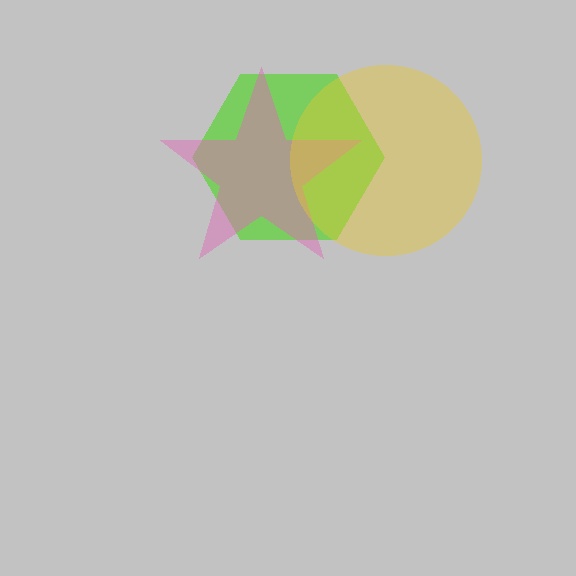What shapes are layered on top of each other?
The layered shapes are: a lime hexagon, a pink star, a yellow circle.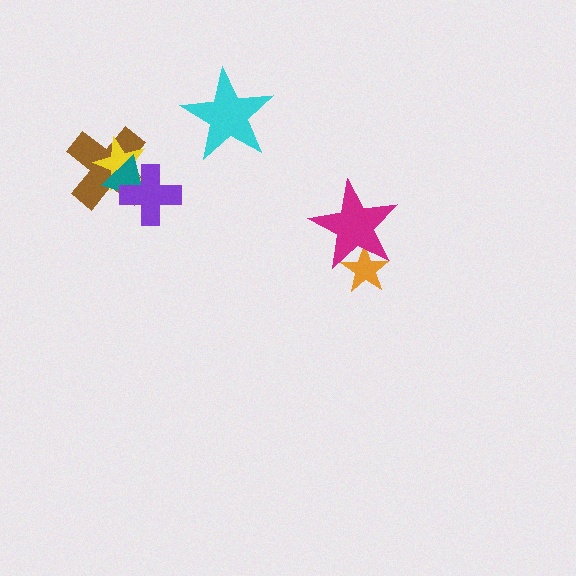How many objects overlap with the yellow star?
3 objects overlap with the yellow star.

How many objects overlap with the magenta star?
1 object overlaps with the magenta star.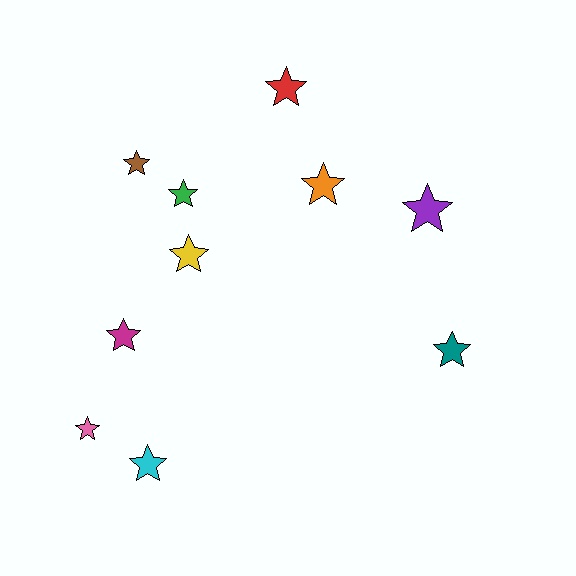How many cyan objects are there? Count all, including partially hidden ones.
There is 1 cyan object.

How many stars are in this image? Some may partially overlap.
There are 10 stars.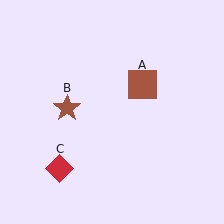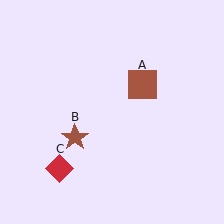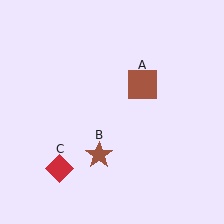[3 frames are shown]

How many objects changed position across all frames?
1 object changed position: brown star (object B).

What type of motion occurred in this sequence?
The brown star (object B) rotated counterclockwise around the center of the scene.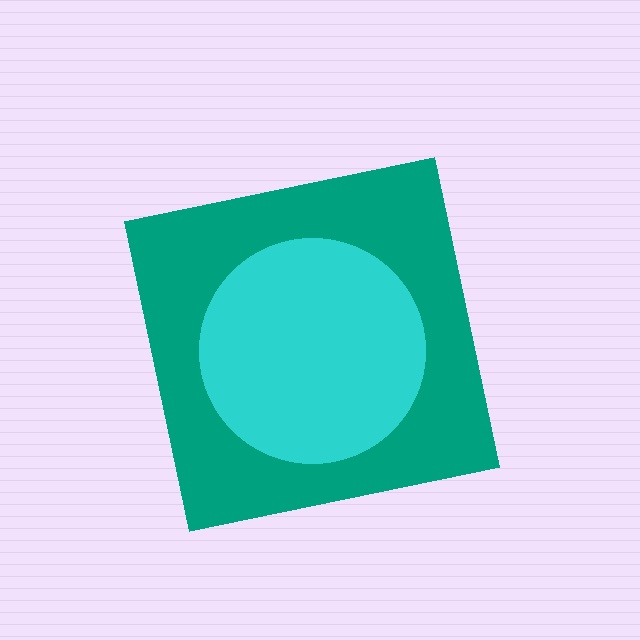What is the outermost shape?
The teal square.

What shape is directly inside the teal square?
The cyan circle.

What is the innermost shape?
The cyan circle.